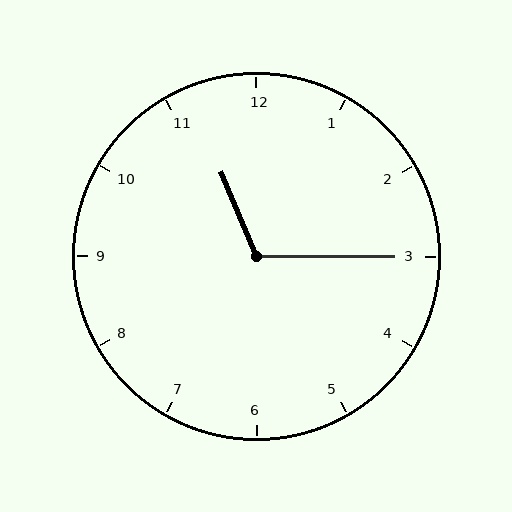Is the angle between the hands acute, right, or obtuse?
It is obtuse.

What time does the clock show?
11:15.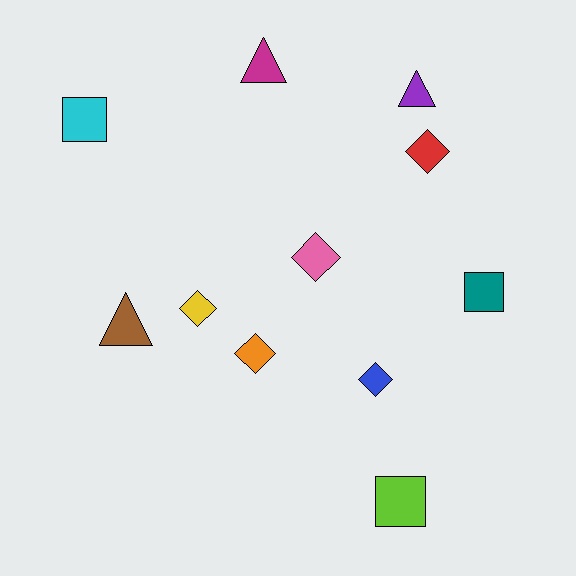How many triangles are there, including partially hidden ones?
There are 3 triangles.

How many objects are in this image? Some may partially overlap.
There are 11 objects.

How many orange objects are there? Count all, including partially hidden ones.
There is 1 orange object.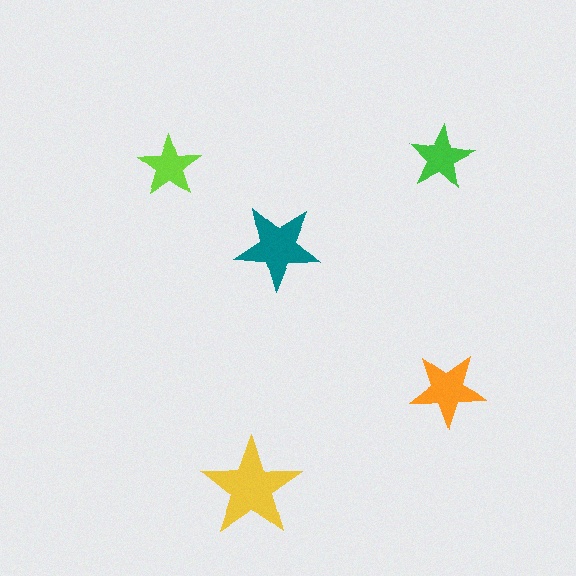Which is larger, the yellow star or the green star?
The yellow one.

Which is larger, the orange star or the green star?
The orange one.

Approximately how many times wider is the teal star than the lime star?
About 1.5 times wider.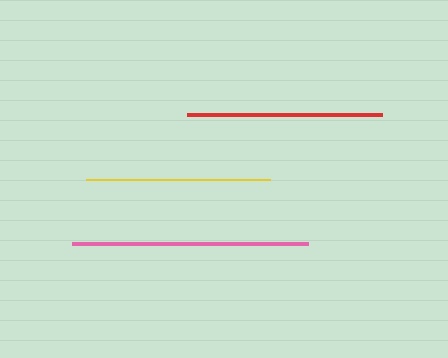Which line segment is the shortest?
The yellow line is the shortest at approximately 184 pixels.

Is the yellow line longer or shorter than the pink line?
The pink line is longer than the yellow line.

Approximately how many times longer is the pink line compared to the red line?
The pink line is approximately 1.2 times the length of the red line.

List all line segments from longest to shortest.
From longest to shortest: pink, red, yellow.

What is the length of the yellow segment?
The yellow segment is approximately 184 pixels long.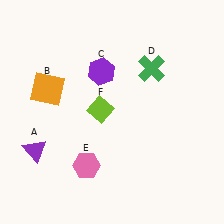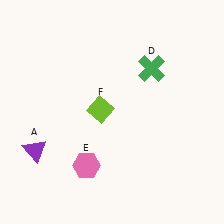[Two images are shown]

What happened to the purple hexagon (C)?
The purple hexagon (C) was removed in Image 2. It was in the top-left area of Image 1.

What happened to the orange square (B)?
The orange square (B) was removed in Image 2. It was in the top-left area of Image 1.